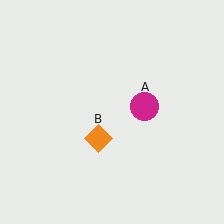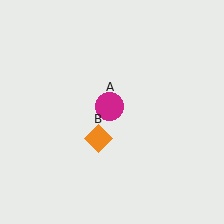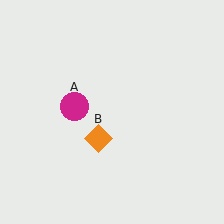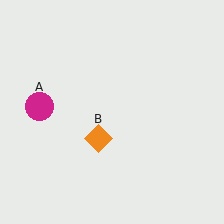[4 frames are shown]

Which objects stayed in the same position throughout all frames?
Orange diamond (object B) remained stationary.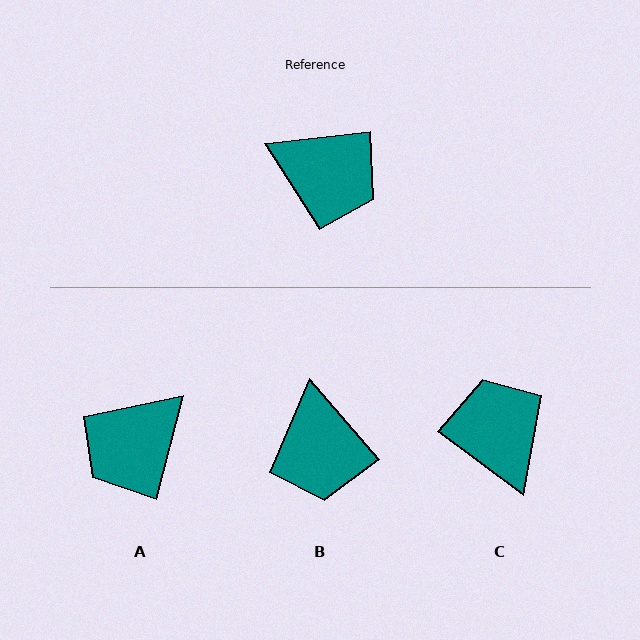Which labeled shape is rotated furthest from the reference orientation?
C, about 137 degrees away.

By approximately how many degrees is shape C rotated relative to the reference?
Approximately 137 degrees counter-clockwise.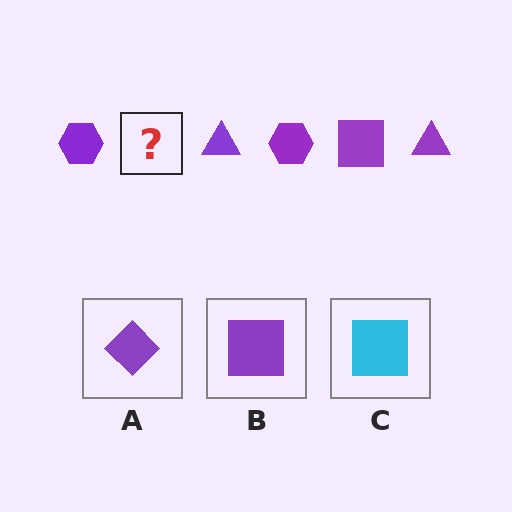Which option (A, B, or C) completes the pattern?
B.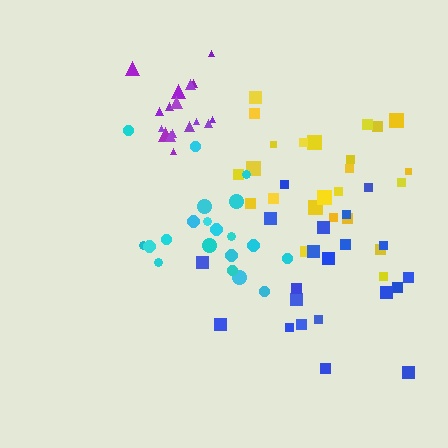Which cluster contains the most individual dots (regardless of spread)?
Yellow (24).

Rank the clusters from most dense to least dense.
purple, cyan, yellow, blue.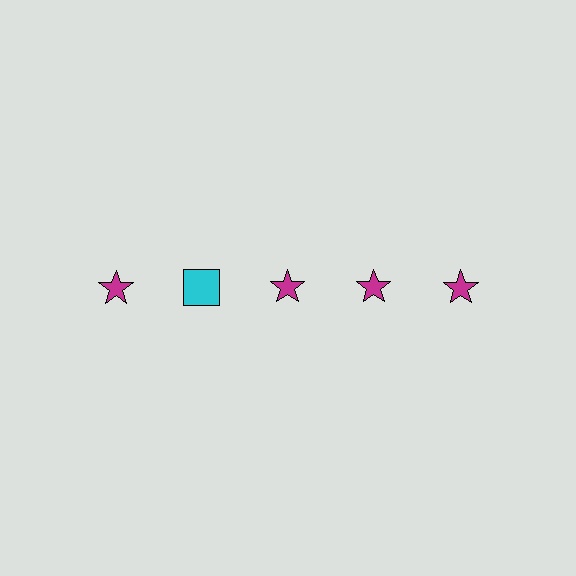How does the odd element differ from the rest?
It differs in both color (cyan instead of magenta) and shape (square instead of star).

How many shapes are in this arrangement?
There are 5 shapes arranged in a grid pattern.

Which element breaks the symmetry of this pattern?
The cyan square in the top row, second from left column breaks the symmetry. All other shapes are magenta stars.